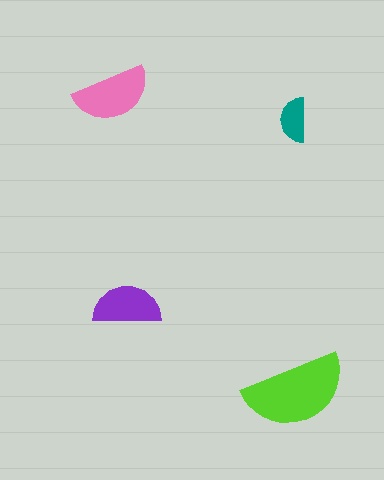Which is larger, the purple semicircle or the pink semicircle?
The pink one.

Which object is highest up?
The pink semicircle is topmost.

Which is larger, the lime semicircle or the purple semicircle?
The lime one.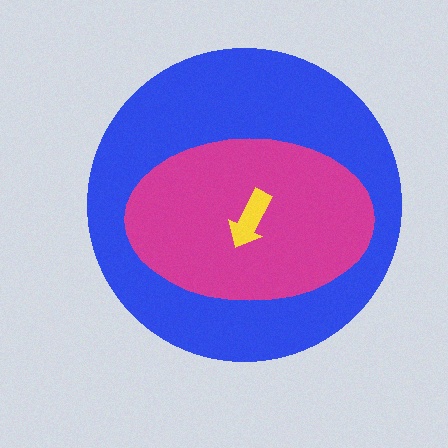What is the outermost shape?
The blue circle.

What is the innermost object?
The yellow arrow.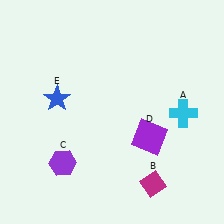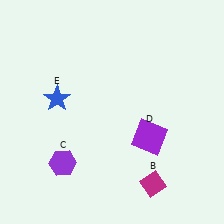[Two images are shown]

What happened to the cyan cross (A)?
The cyan cross (A) was removed in Image 2. It was in the bottom-right area of Image 1.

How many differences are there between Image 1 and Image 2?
There is 1 difference between the two images.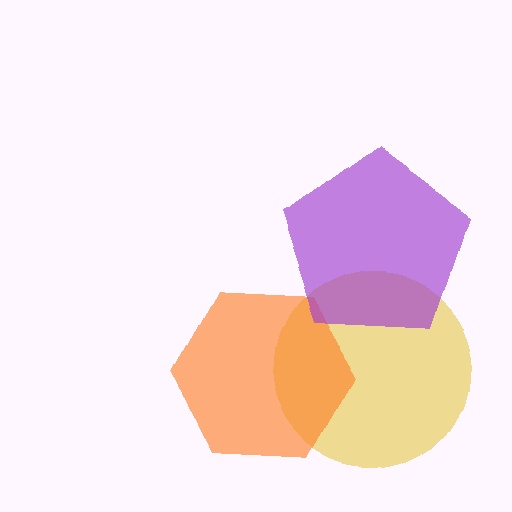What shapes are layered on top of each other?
The layered shapes are: a yellow circle, an orange hexagon, a purple pentagon.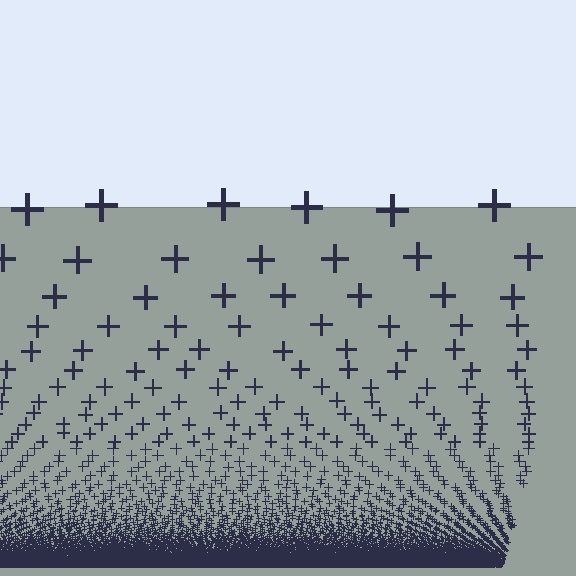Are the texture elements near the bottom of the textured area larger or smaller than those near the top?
Smaller. The gradient is inverted — elements near the bottom are smaller and denser.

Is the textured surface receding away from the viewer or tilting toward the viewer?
The surface appears to tilt toward the viewer. Texture elements get larger and sparser toward the top.